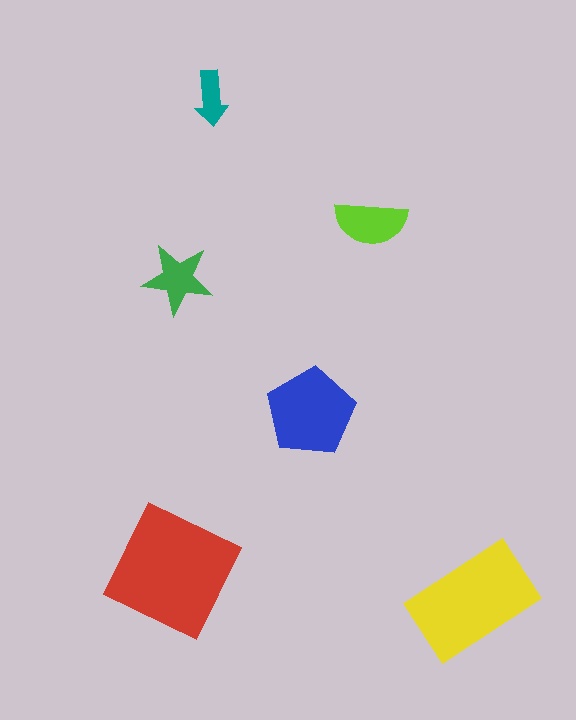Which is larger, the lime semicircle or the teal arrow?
The lime semicircle.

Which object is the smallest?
The teal arrow.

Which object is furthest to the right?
The yellow rectangle is rightmost.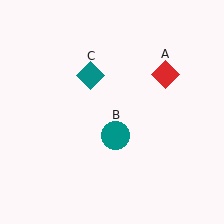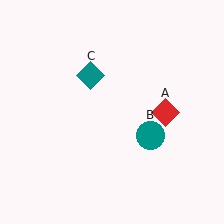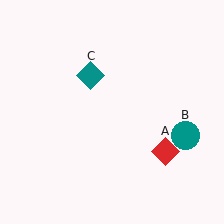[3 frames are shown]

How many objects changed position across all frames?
2 objects changed position: red diamond (object A), teal circle (object B).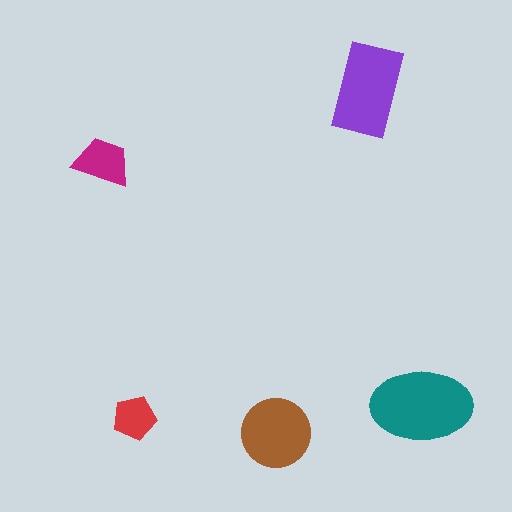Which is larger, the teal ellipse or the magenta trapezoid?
The teal ellipse.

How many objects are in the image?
There are 5 objects in the image.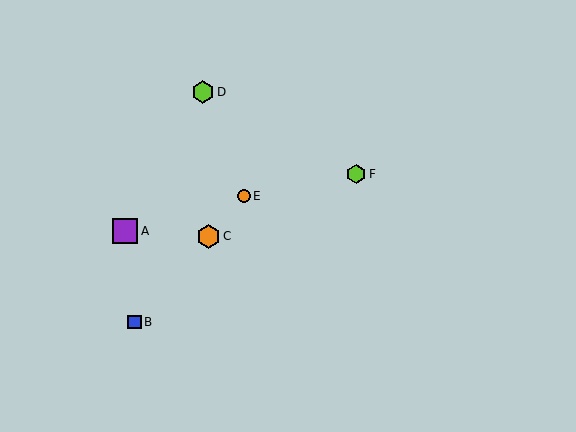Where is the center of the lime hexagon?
The center of the lime hexagon is at (203, 92).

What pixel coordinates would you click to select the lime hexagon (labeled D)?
Click at (203, 92) to select the lime hexagon D.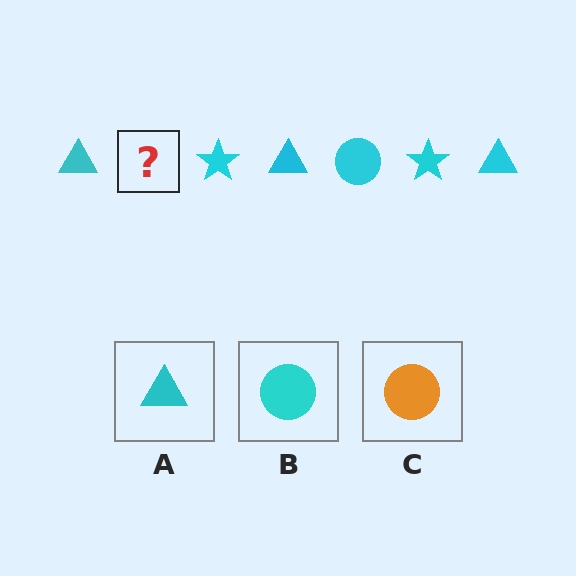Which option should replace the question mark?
Option B.